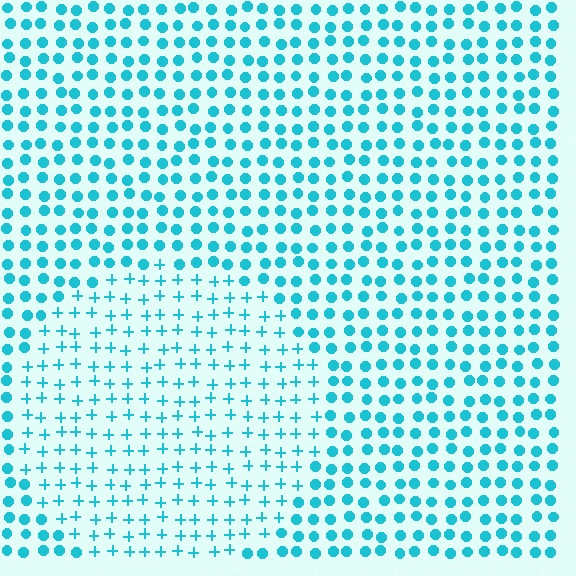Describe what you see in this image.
The image is filled with small cyan elements arranged in a uniform grid. A circle-shaped region contains plus signs, while the surrounding area contains circles. The boundary is defined purely by the change in element shape.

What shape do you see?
I see a circle.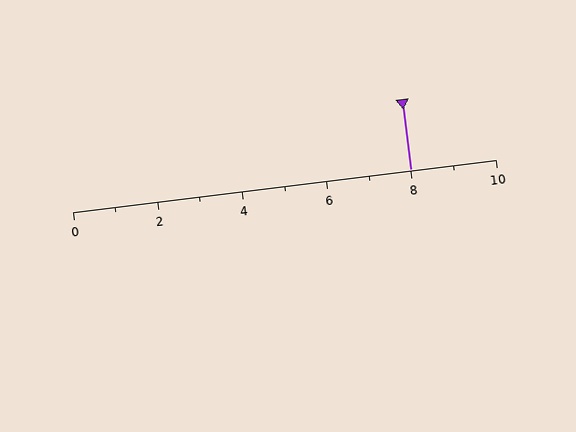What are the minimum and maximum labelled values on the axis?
The axis runs from 0 to 10.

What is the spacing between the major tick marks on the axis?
The major ticks are spaced 2 apart.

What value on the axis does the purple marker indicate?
The marker indicates approximately 8.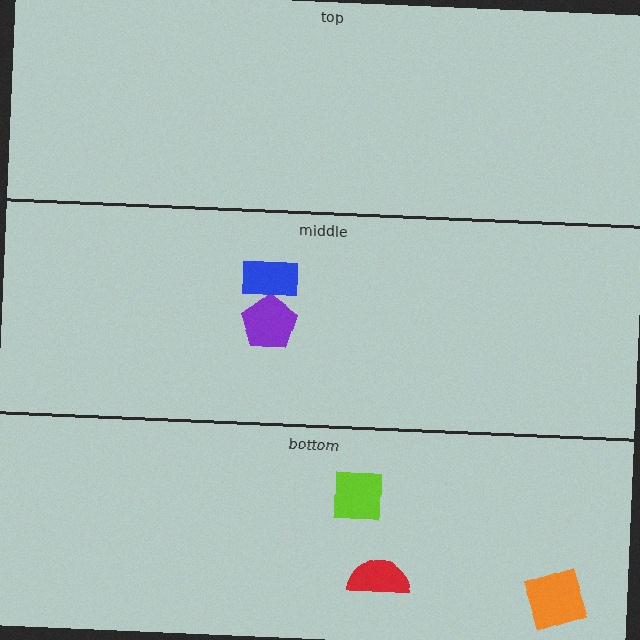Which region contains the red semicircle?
The bottom region.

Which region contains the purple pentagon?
The middle region.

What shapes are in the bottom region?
The red semicircle, the lime square, the orange diamond.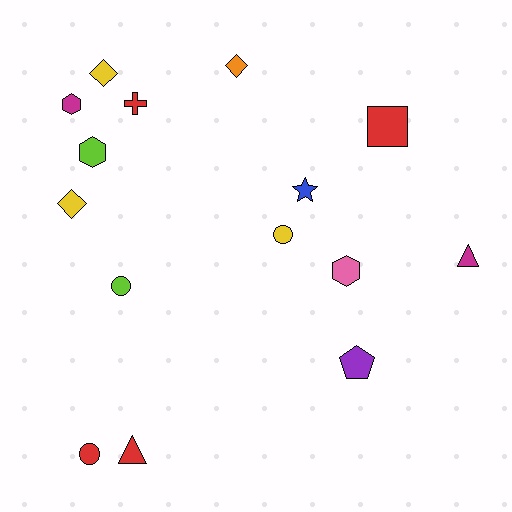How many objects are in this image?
There are 15 objects.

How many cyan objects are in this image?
There are no cyan objects.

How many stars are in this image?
There is 1 star.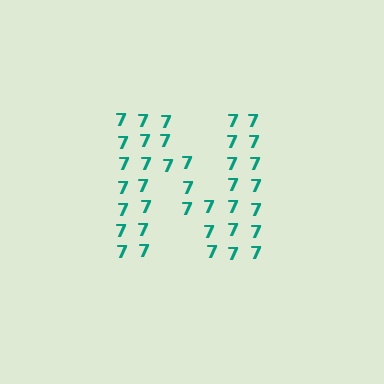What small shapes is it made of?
It is made of small digit 7's.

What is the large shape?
The large shape is the letter N.